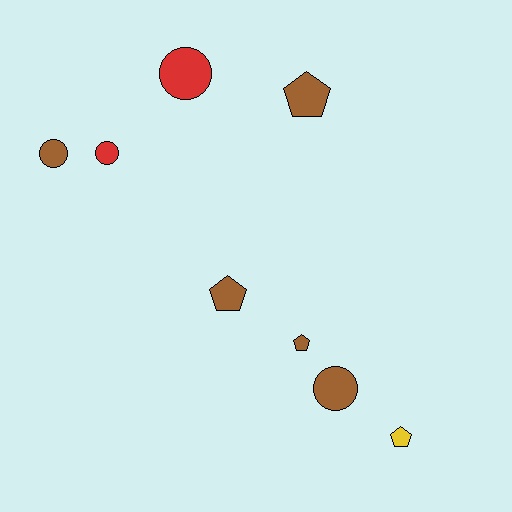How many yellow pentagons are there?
There is 1 yellow pentagon.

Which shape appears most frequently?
Pentagon, with 4 objects.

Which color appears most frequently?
Brown, with 5 objects.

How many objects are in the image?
There are 8 objects.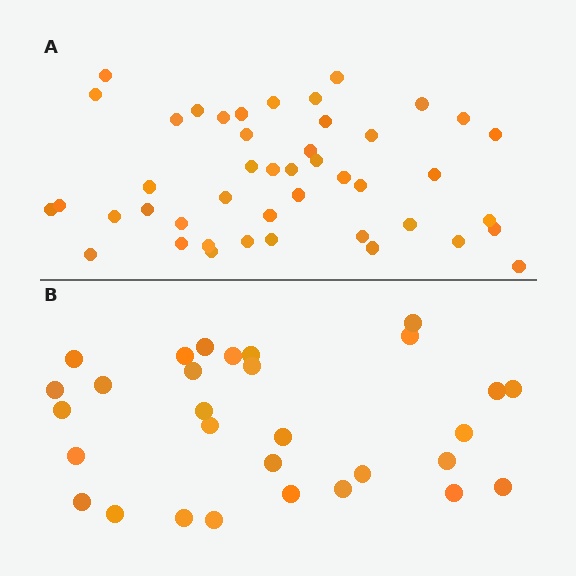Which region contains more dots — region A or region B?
Region A (the top region) has more dots.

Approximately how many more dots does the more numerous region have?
Region A has approximately 15 more dots than region B.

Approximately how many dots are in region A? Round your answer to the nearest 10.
About 40 dots. (The exact count is 45, which rounds to 40.)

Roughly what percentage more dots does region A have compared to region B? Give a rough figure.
About 50% more.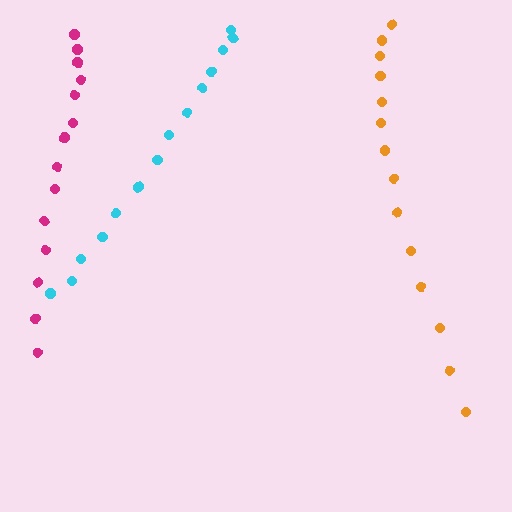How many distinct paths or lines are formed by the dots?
There are 3 distinct paths.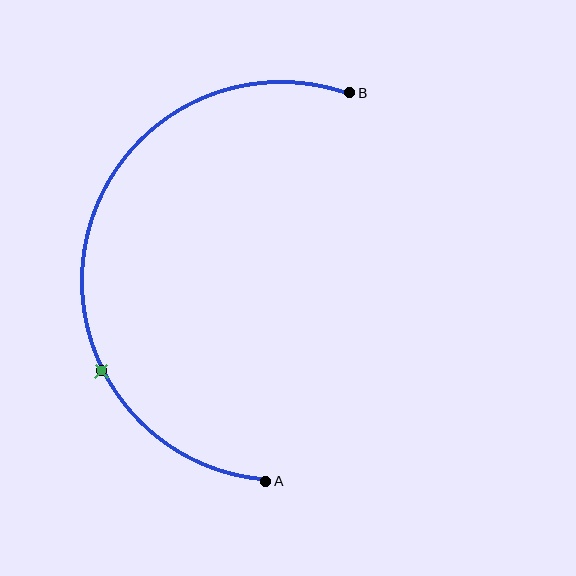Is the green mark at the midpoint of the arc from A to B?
No. The green mark lies on the arc but is closer to endpoint A. The arc midpoint would be at the point on the curve equidistant along the arc from both A and B.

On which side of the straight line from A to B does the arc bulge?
The arc bulges to the left of the straight line connecting A and B.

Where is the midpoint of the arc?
The arc midpoint is the point on the curve farthest from the straight line joining A and B. It sits to the left of that line.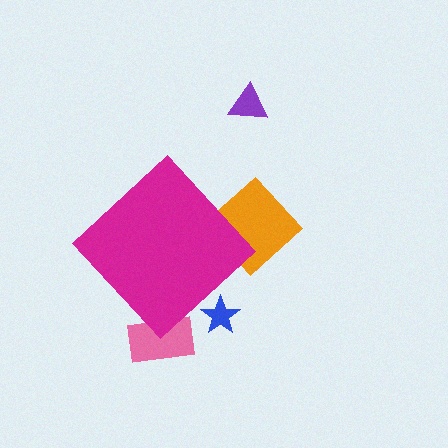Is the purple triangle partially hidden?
No, the purple triangle is fully visible.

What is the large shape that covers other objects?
A magenta diamond.